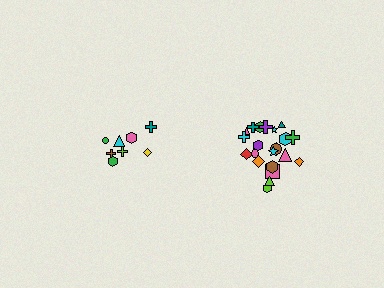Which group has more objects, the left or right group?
The right group.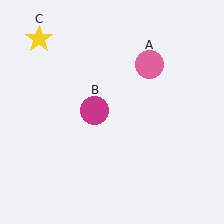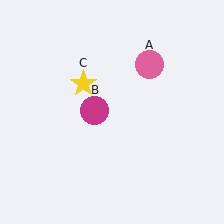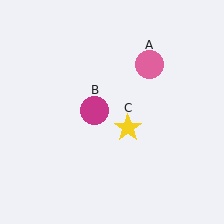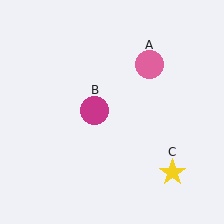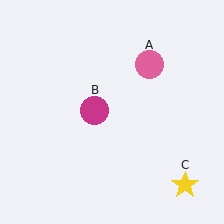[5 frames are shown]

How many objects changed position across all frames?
1 object changed position: yellow star (object C).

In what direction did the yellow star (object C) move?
The yellow star (object C) moved down and to the right.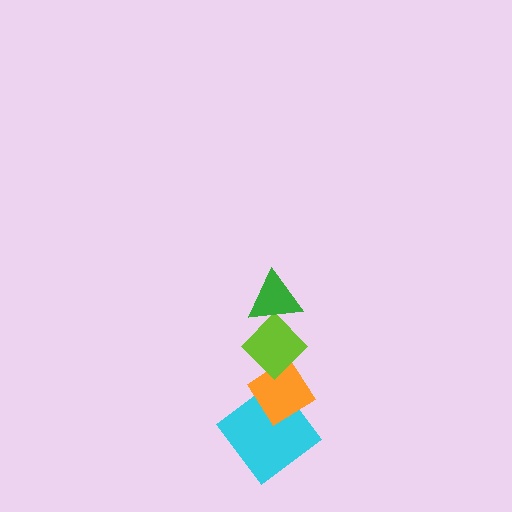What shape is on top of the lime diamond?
The green triangle is on top of the lime diamond.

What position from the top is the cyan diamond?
The cyan diamond is 4th from the top.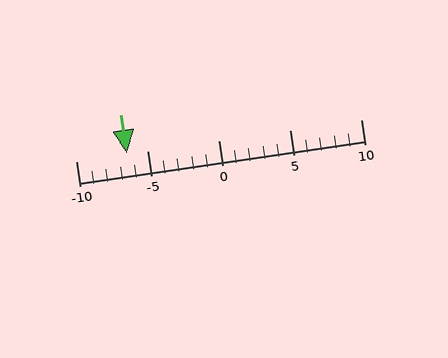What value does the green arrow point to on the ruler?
The green arrow points to approximately -6.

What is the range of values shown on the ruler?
The ruler shows values from -10 to 10.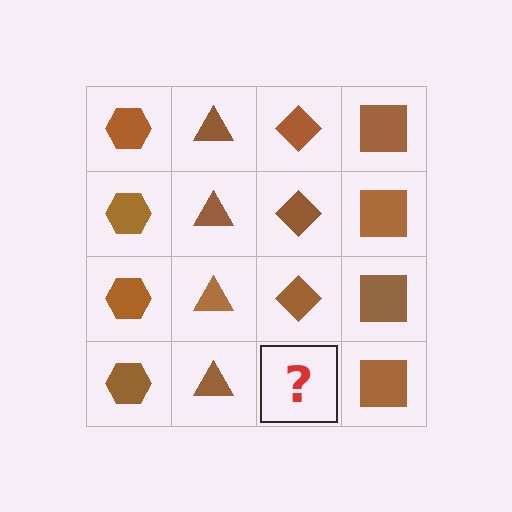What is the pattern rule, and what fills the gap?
The rule is that each column has a consistent shape. The gap should be filled with a brown diamond.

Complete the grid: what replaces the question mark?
The question mark should be replaced with a brown diamond.